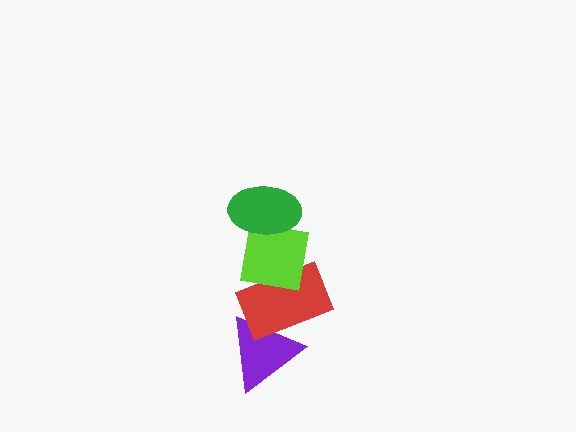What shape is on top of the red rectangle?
The lime square is on top of the red rectangle.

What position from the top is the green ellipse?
The green ellipse is 1st from the top.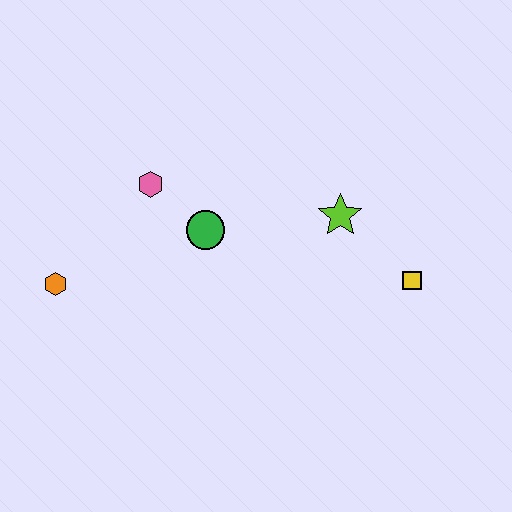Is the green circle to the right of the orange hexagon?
Yes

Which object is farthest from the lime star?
The orange hexagon is farthest from the lime star.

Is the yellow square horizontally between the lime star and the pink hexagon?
No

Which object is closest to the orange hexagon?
The pink hexagon is closest to the orange hexagon.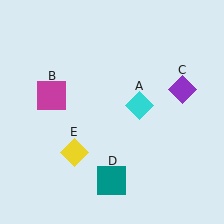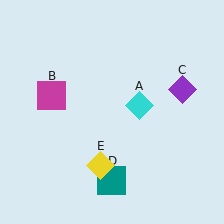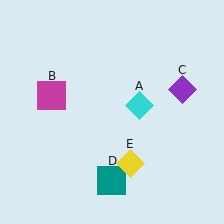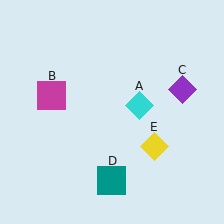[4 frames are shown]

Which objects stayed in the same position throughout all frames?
Cyan diamond (object A) and magenta square (object B) and purple diamond (object C) and teal square (object D) remained stationary.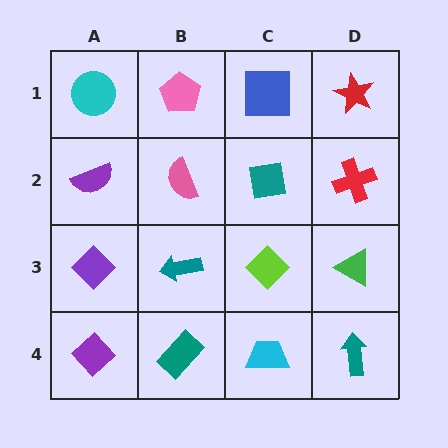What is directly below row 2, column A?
A purple diamond.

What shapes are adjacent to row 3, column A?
A purple semicircle (row 2, column A), a purple diamond (row 4, column A), a teal arrow (row 3, column B).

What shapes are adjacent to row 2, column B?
A pink pentagon (row 1, column B), a teal arrow (row 3, column B), a purple semicircle (row 2, column A), a teal square (row 2, column C).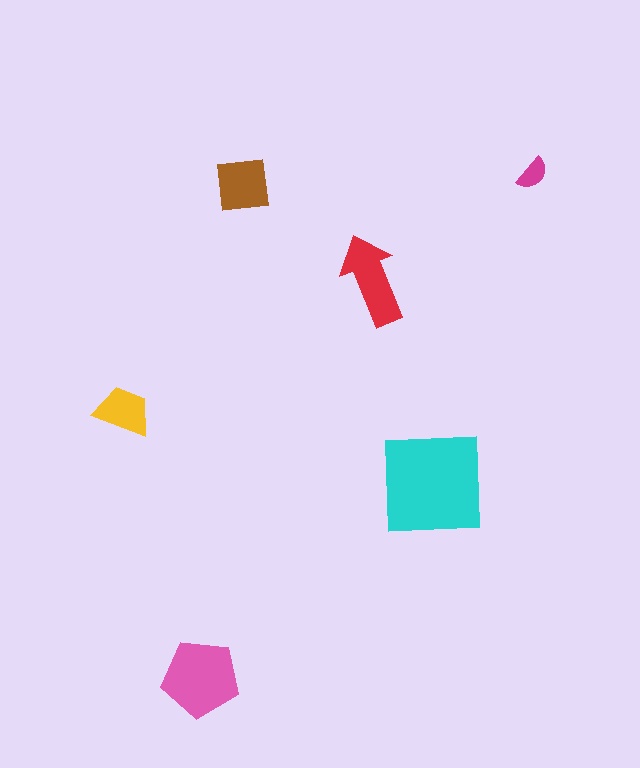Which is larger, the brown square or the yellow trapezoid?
The brown square.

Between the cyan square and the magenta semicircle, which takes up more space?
The cyan square.